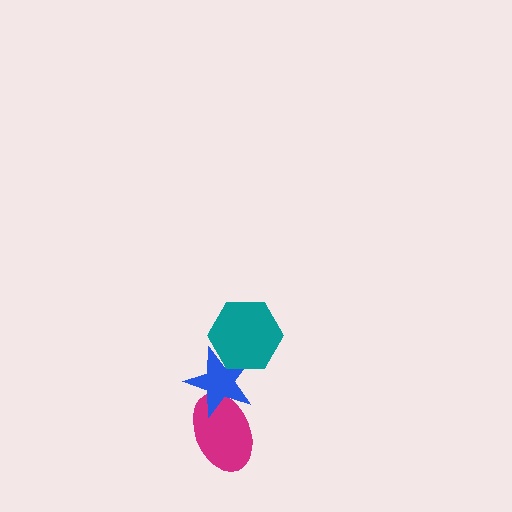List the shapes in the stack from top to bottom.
From top to bottom: the teal hexagon, the blue star, the magenta ellipse.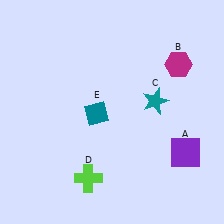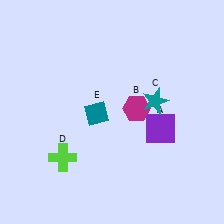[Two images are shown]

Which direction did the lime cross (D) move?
The lime cross (D) moved left.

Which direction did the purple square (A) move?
The purple square (A) moved left.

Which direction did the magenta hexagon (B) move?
The magenta hexagon (B) moved down.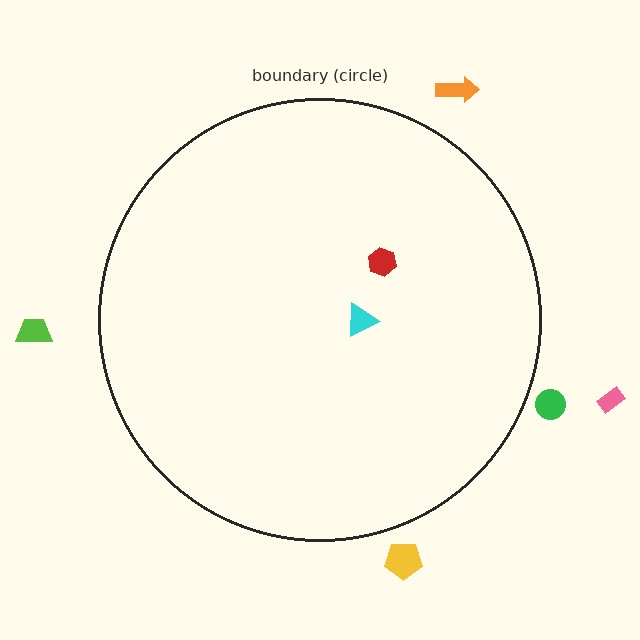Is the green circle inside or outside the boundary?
Outside.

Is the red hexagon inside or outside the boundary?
Inside.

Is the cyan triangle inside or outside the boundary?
Inside.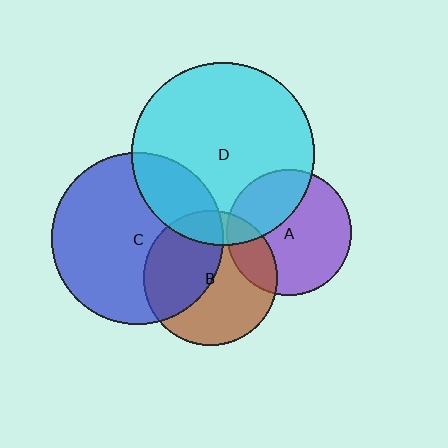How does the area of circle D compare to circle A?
Approximately 2.1 times.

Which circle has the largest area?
Circle D (cyan).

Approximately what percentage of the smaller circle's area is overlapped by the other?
Approximately 45%.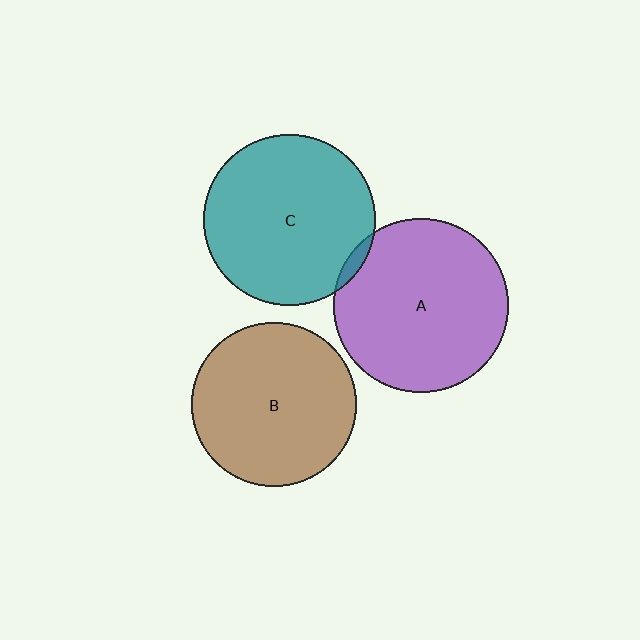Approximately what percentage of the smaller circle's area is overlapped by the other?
Approximately 5%.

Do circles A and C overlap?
Yes.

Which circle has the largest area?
Circle A (purple).